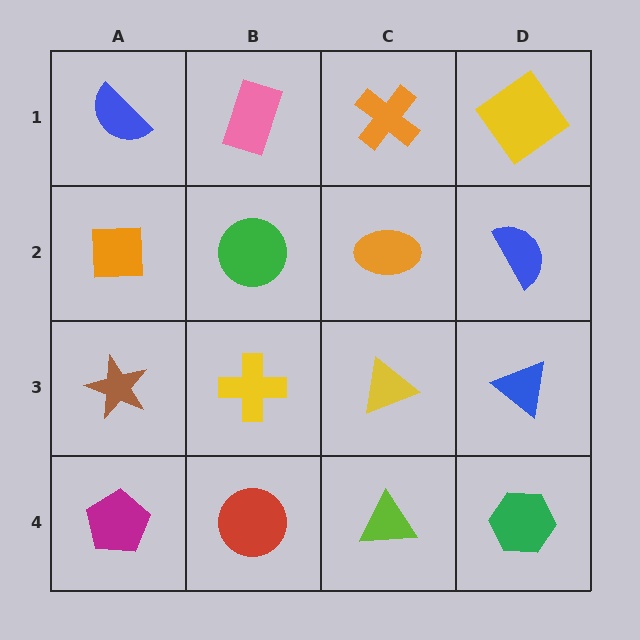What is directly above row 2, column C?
An orange cross.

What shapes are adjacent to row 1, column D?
A blue semicircle (row 2, column D), an orange cross (row 1, column C).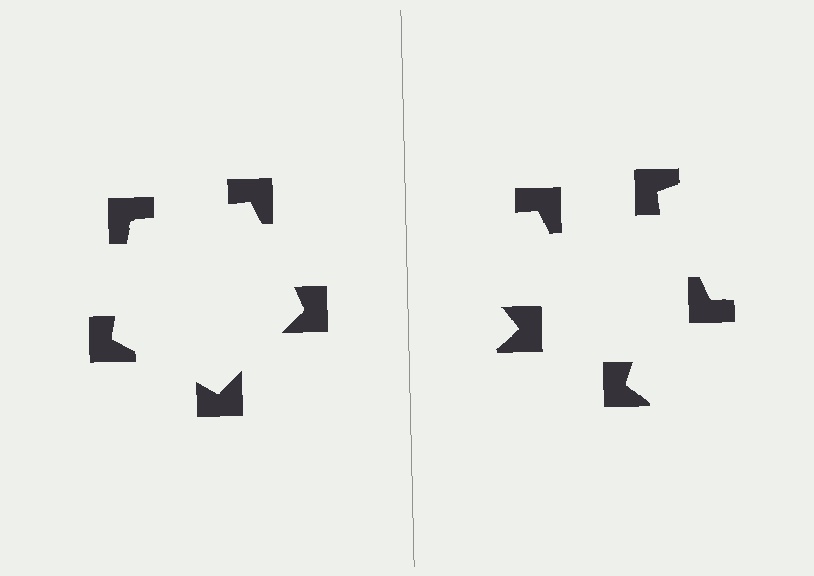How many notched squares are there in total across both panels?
10 — 5 on each side.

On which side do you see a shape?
An illusory pentagon appears on the left side. On the right side the wedge cuts are rotated, so no coherent shape forms.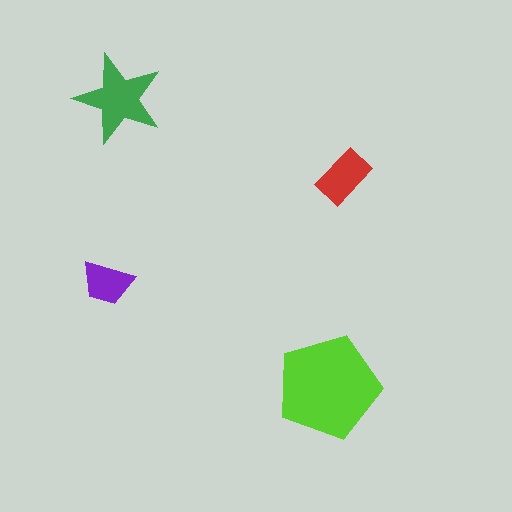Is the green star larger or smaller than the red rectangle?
Larger.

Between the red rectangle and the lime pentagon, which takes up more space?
The lime pentagon.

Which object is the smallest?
The purple trapezoid.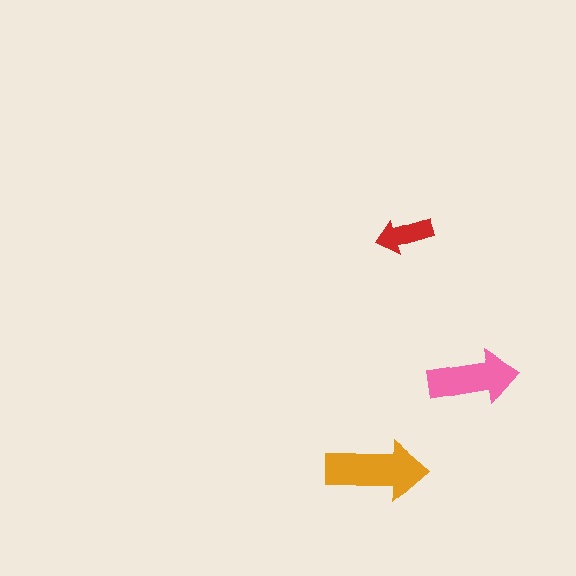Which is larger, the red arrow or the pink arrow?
The pink one.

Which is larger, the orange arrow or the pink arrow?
The orange one.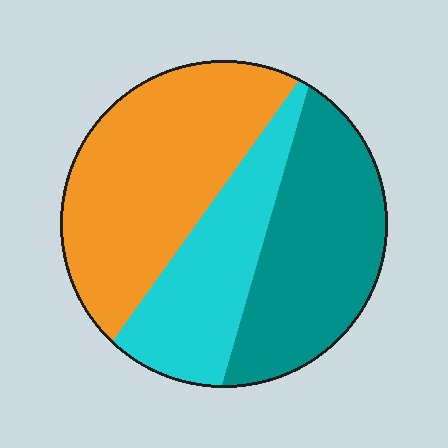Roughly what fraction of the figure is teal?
Teal covers 34% of the figure.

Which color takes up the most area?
Orange, at roughly 40%.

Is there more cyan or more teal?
Teal.